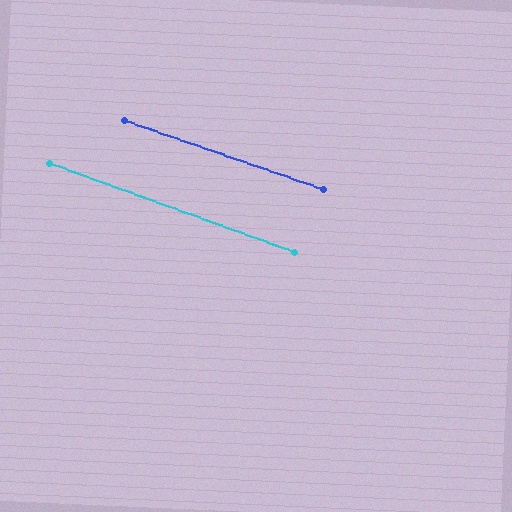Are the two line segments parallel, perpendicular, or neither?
Parallel — their directions differ by only 0.7°.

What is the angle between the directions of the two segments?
Approximately 1 degree.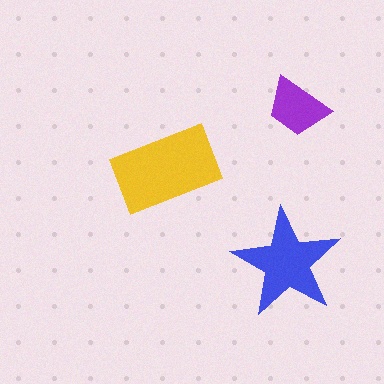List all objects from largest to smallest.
The yellow rectangle, the blue star, the purple trapezoid.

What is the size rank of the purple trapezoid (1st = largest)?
3rd.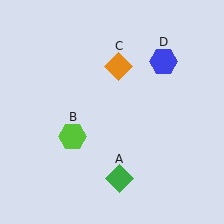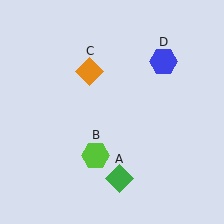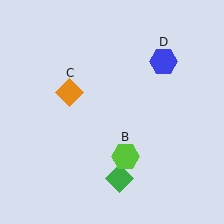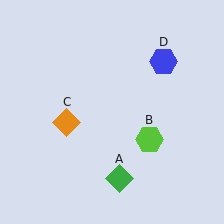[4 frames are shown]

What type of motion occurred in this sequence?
The lime hexagon (object B), orange diamond (object C) rotated counterclockwise around the center of the scene.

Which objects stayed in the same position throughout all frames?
Green diamond (object A) and blue hexagon (object D) remained stationary.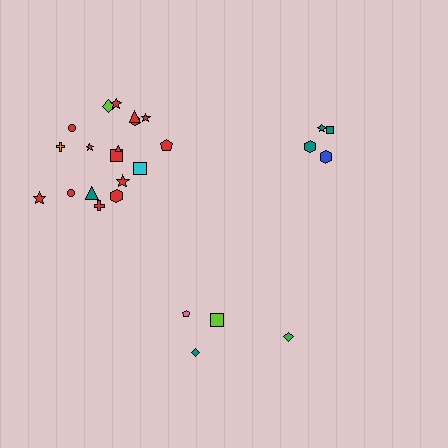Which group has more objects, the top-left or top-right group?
The top-left group.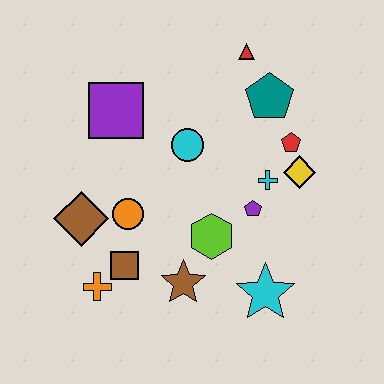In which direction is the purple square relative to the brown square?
The purple square is above the brown square.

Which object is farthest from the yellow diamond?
The orange cross is farthest from the yellow diamond.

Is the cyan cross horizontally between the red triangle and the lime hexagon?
No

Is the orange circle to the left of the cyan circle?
Yes